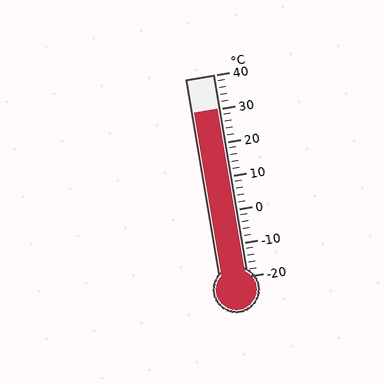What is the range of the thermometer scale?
The thermometer scale ranges from -20°C to 40°C.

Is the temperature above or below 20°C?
The temperature is above 20°C.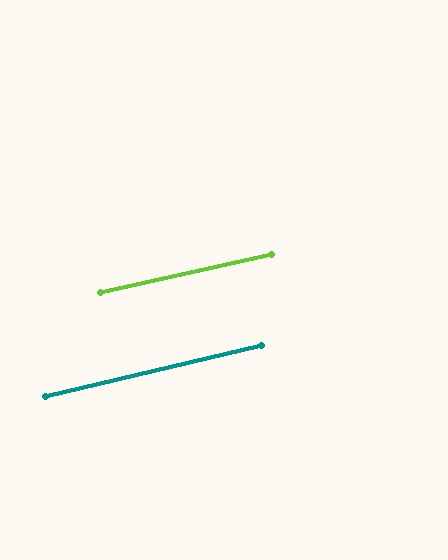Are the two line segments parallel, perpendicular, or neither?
Parallel — their directions differ by only 0.6°.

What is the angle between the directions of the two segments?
Approximately 1 degree.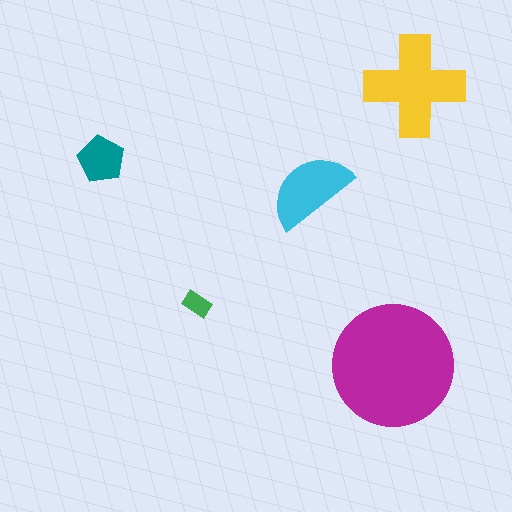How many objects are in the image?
There are 5 objects in the image.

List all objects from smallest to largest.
The green rectangle, the teal pentagon, the cyan semicircle, the yellow cross, the magenta circle.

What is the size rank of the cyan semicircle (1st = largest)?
3rd.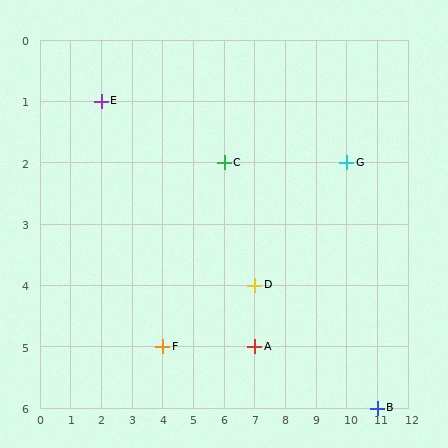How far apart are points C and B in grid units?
Points C and B are 5 columns and 4 rows apart (about 6.4 grid units diagonally).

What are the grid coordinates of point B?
Point B is at grid coordinates (11, 6).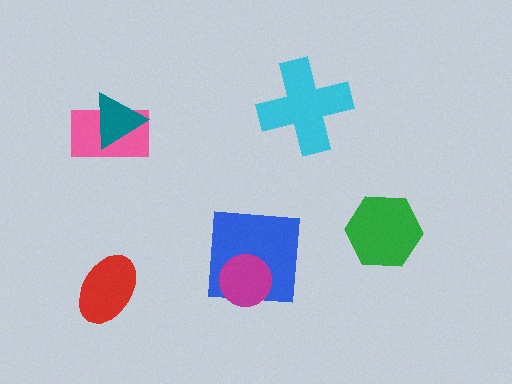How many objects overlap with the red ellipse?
0 objects overlap with the red ellipse.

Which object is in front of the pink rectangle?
The teal triangle is in front of the pink rectangle.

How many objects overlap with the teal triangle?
1 object overlaps with the teal triangle.